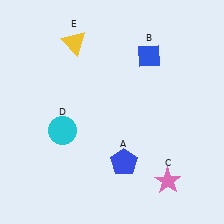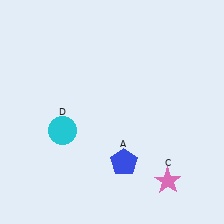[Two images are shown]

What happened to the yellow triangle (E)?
The yellow triangle (E) was removed in Image 2. It was in the top-left area of Image 1.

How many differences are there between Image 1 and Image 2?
There are 2 differences between the two images.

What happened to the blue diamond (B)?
The blue diamond (B) was removed in Image 2. It was in the top-right area of Image 1.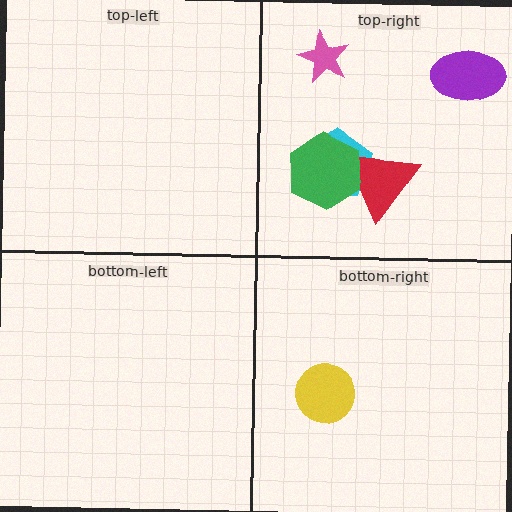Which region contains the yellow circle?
The bottom-right region.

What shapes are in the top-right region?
The cyan pentagon, the pink star, the red triangle, the green hexagon, the purple ellipse.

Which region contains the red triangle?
The top-right region.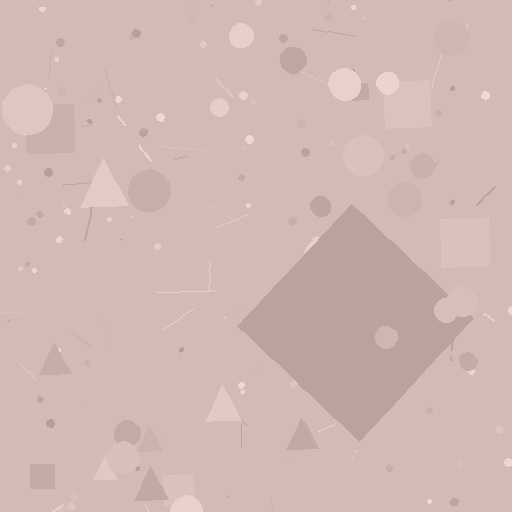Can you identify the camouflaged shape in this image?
The camouflaged shape is a diamond.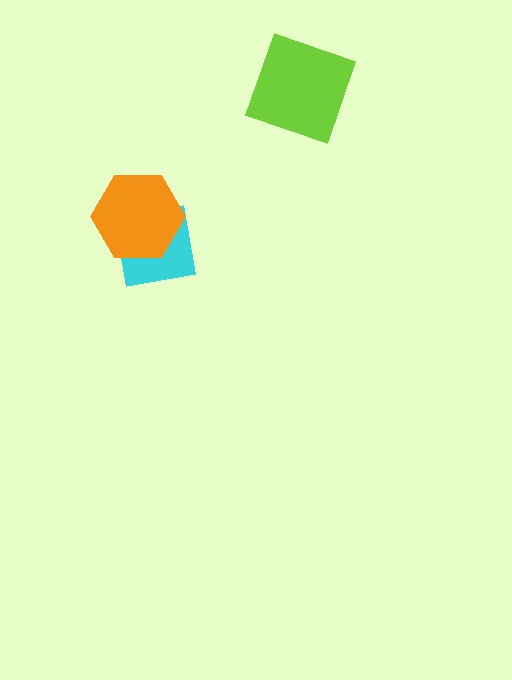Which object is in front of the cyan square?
The orange hexagon is in front of the cyan square.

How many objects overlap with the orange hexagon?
1 object overlaps with the orange hexagon.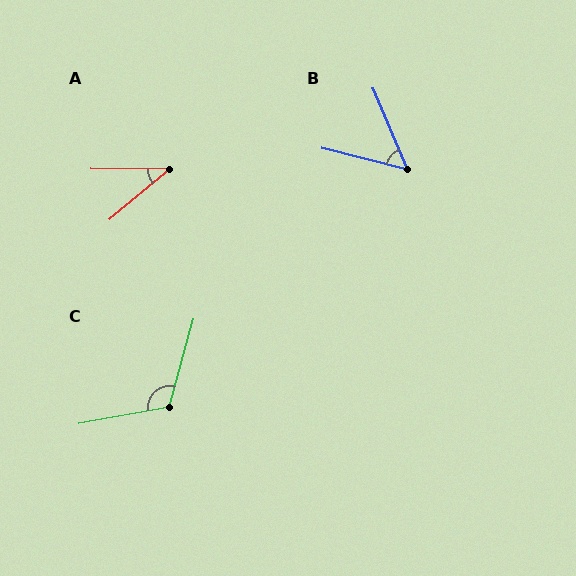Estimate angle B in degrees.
Approximately 53 degrees.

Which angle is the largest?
C, at approximately 116 degrees.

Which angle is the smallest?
A, at approximately 40 degrees.